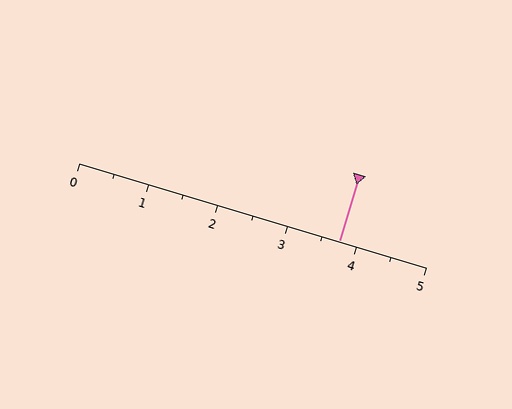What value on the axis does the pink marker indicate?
The marker indicates approximately 3.8.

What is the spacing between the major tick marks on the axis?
The major ticks are spaced 1 apart.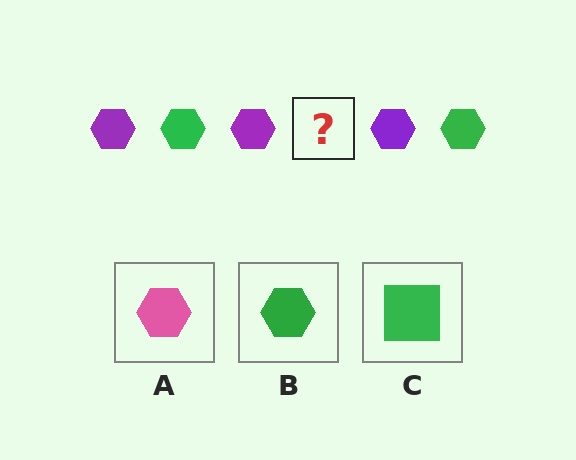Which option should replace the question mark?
Option B.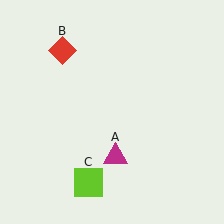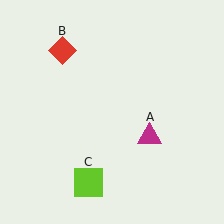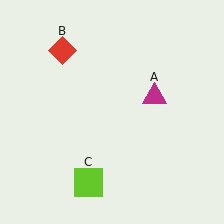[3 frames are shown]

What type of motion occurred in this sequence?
The magenta triangle (object A) rotated counterclockwise around the center of the scene.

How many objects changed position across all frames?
1 object changed position: magenta triangle (object A).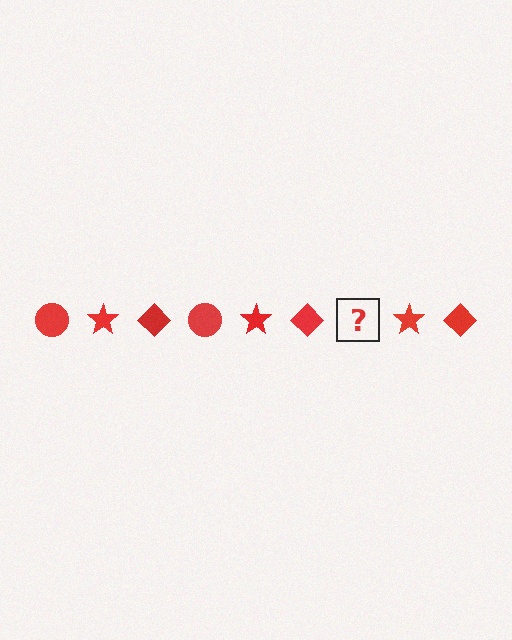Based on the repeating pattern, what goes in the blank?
The blank should be a red circle.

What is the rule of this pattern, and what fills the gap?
The rule is that the pattern cycles through circle, star, diamond shapes in red. The gap should be filled with a red circle.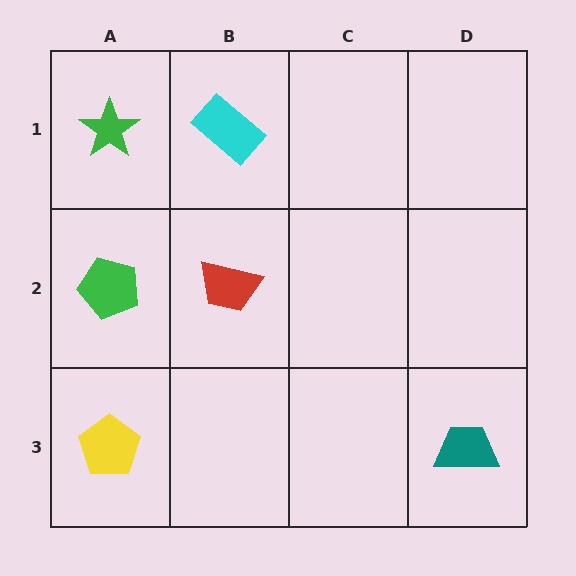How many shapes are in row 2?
2 shapes.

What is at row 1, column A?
A green star.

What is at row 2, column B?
A red trapezoid.